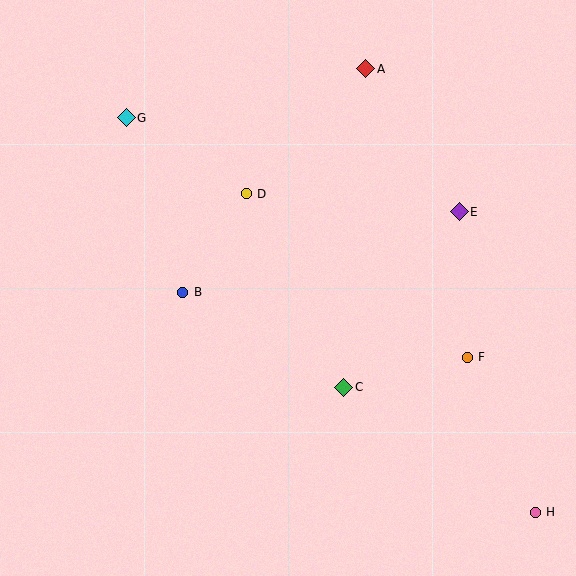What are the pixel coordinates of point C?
Point C is at (344, 387).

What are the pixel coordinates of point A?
Point A is at (365, 69).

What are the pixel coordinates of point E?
Point E is at (459, 212).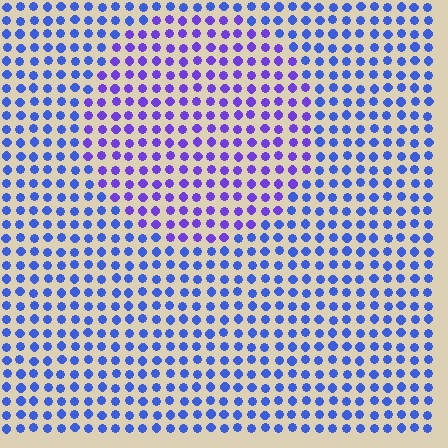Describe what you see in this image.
The image is filled with small blue elements in a uniform arrangement. A circle-shaped region is visible where the elements are tinted to a slightly different hue, forming a subtle color boundary.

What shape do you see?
I see a circle.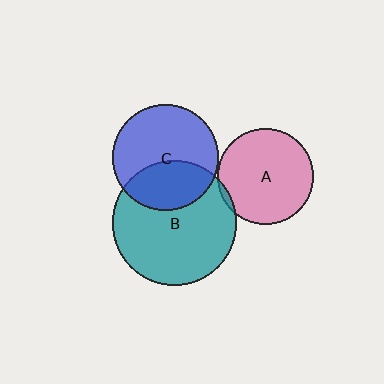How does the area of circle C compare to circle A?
Approximately 1.2 times.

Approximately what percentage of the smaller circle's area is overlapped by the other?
Approximately 35%.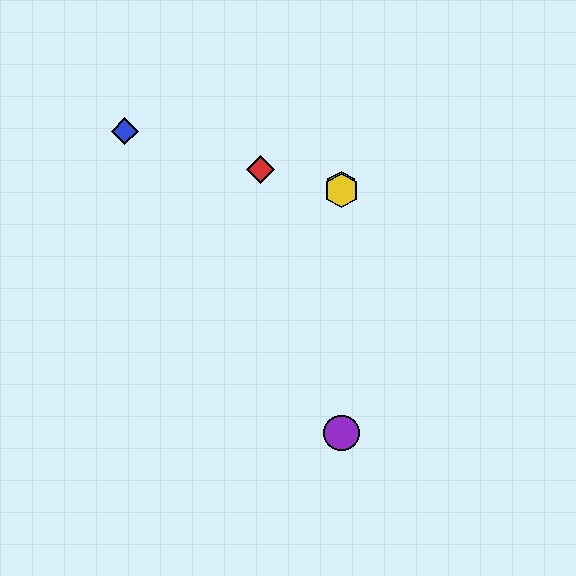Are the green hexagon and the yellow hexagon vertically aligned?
Yes, both are at x≈341.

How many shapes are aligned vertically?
3 shapes (the green hexagon, the yellow hexagon, the purple circle) are aligned vertically.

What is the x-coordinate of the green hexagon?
The green hexagon is at x≈341.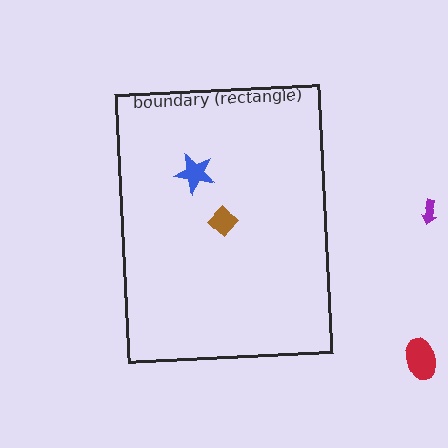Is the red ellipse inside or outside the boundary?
Outside.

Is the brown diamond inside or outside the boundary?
Inside.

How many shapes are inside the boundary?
2 inside, 2 outside.